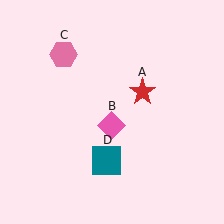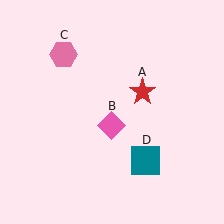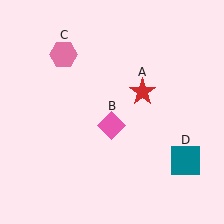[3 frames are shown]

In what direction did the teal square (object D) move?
The teal square (object D) moved right.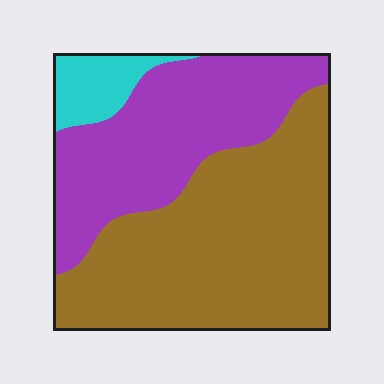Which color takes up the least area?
Cyan, at roughly 10%.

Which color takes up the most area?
Brown, at roughly 55%.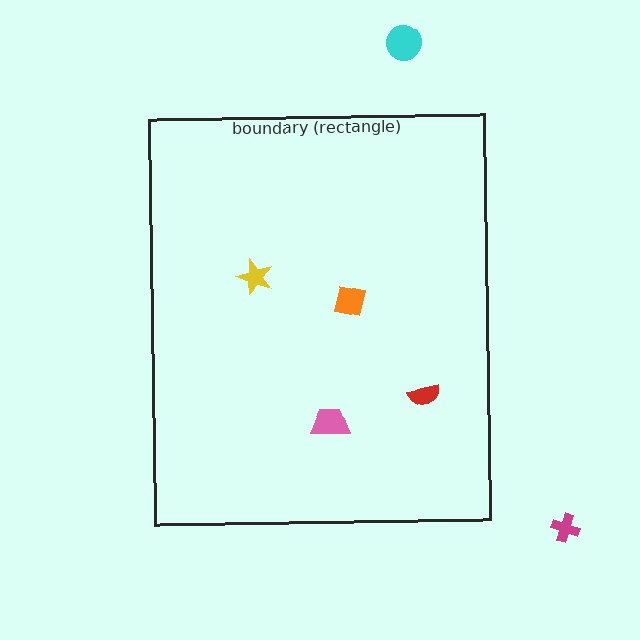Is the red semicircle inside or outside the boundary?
Inside.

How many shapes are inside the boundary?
4 inside, 2 outside.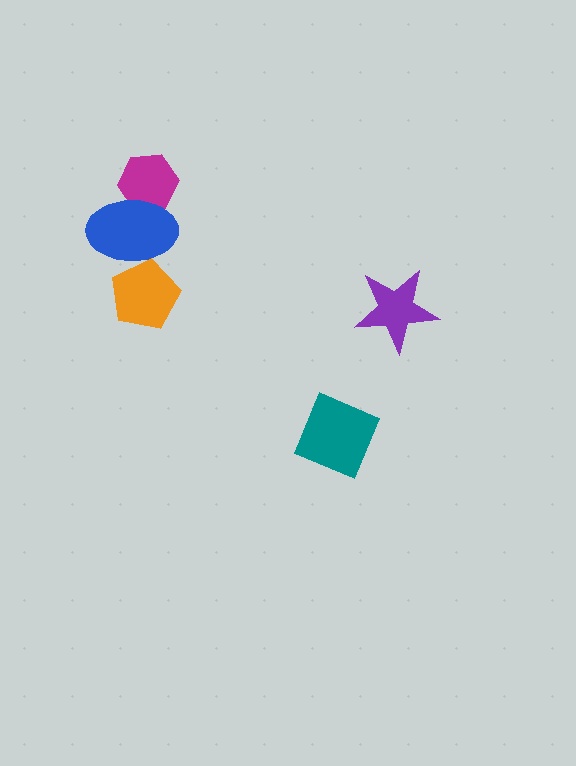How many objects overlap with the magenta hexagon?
1 object overlaps with the magenta hexagon.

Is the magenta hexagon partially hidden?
Yes, it is partially covered by another shape.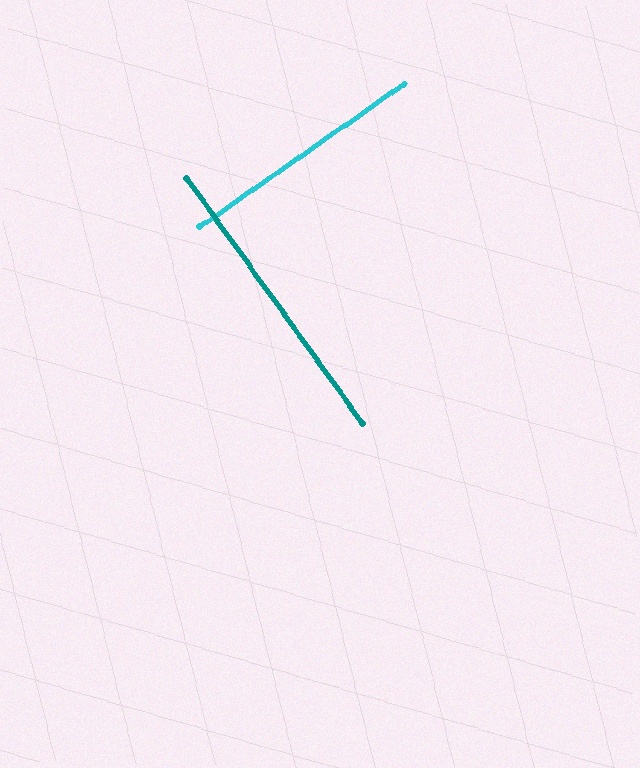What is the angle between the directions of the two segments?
Approximately 89 degrees.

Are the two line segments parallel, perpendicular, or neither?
Perpendicular — they meet at approximately 89°.